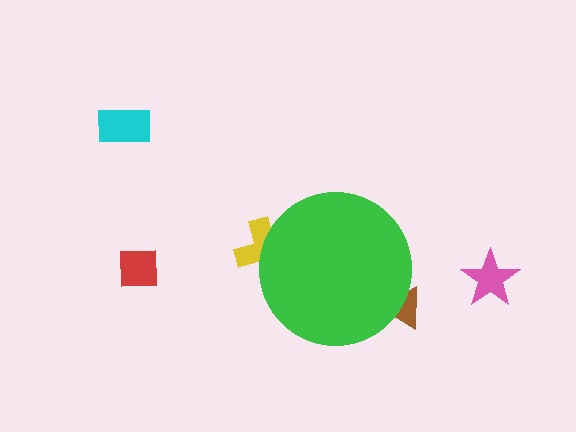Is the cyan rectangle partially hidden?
No, the cyan rectangle is fully visible.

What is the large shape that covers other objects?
A green circle.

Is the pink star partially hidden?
No, the pink star is fully visible.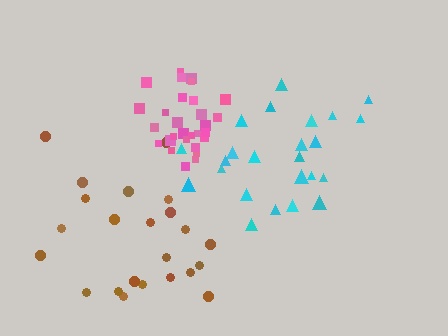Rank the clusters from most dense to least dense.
pink, brown, cyan.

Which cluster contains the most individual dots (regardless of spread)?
Pink (29).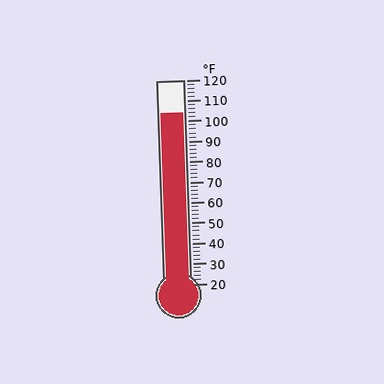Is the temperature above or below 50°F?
The temperature is above 50°F.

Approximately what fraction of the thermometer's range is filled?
The thermometer is filled to approximately 85% of its range.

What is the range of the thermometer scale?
The thermometer scale ranges from 20°F to 120°F.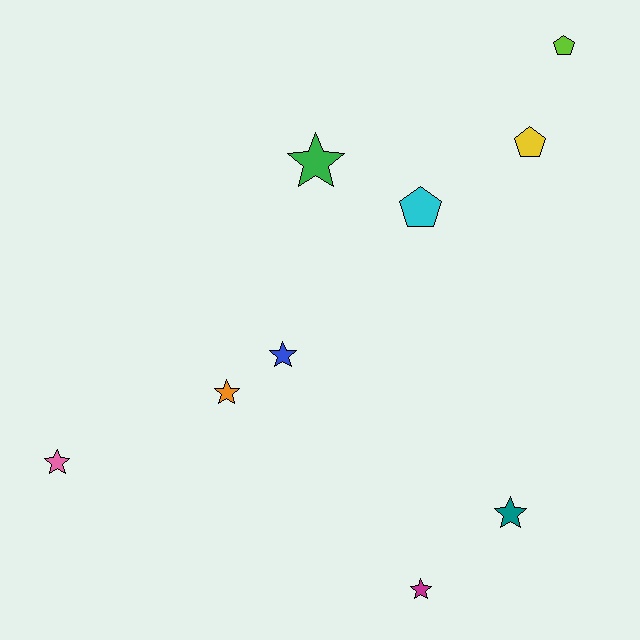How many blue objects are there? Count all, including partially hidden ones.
There is 1 blue object.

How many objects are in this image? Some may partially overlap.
There are 9 objects.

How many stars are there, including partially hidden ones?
There are 6 stars.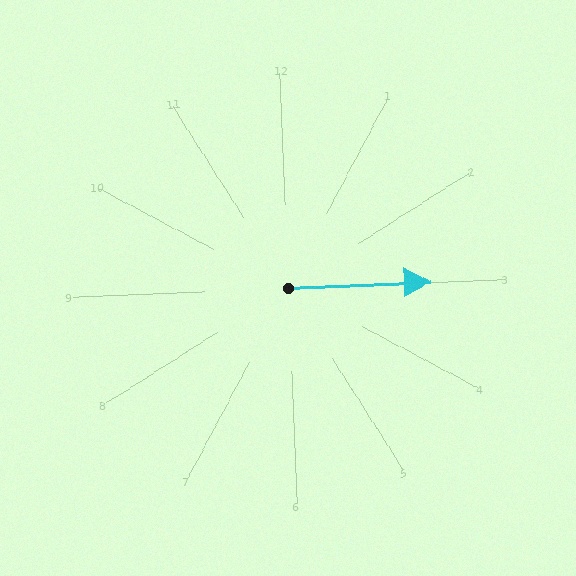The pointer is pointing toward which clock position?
Roughly 3 o'clock.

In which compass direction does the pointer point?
East.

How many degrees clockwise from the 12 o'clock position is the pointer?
Approximately 90 degrees.